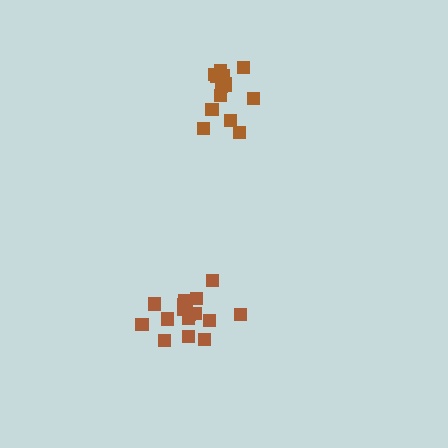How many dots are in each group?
Group 1: 14 dots, Group 2: 17 dots (31 total).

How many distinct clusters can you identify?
There are 2 distinct clusters.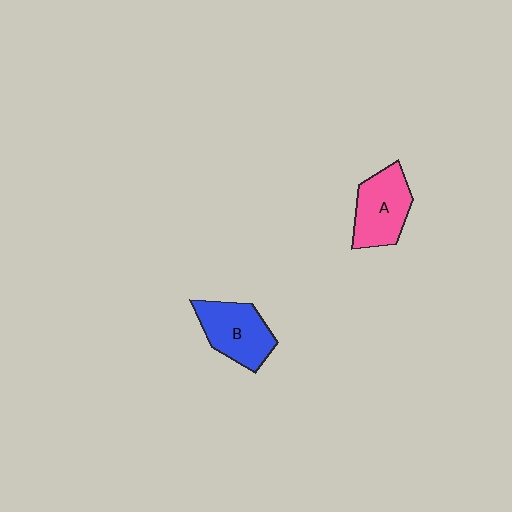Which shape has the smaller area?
Shape A (pink).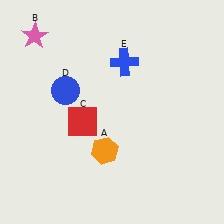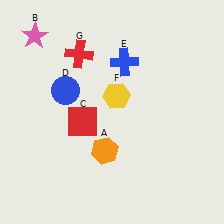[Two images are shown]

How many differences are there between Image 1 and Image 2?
There are 2 differences between the two images.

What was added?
A yellow hexagon (F), a red cross (G) were added in Image 2.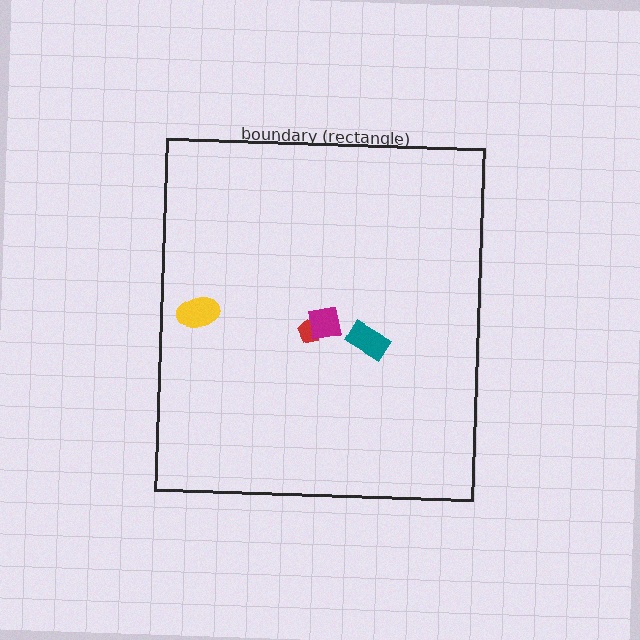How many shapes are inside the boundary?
4 inside, 0 outside.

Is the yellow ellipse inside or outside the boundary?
Inside.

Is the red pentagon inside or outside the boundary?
Inside.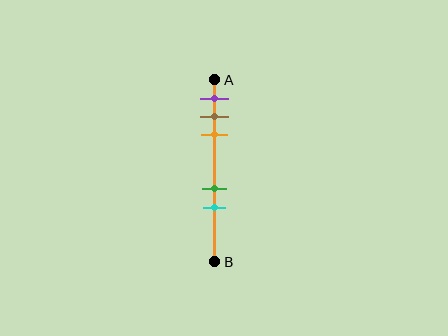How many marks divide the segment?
There are 5 marks dividing the segment.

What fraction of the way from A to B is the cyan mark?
The cyan mark is approximately 70% (0.7) of the way from A to B.